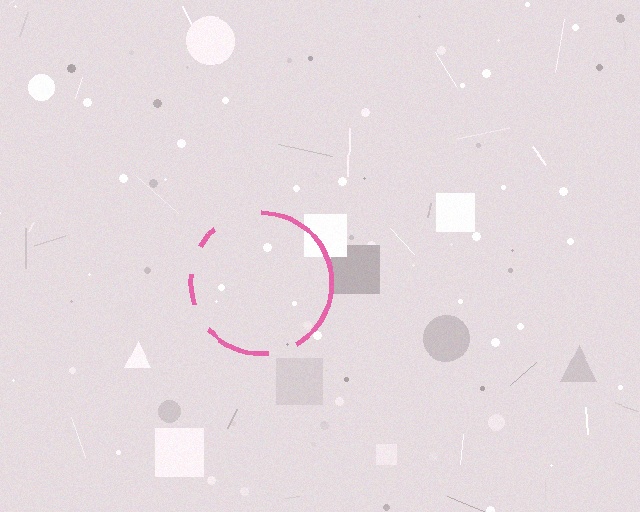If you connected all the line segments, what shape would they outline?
They would outline a circle.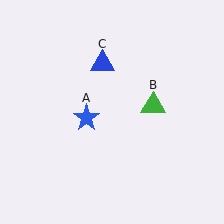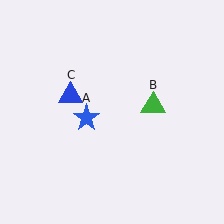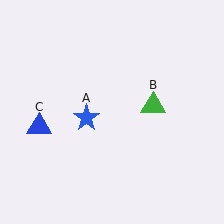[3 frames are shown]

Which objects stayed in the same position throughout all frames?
Blue star (object A) and green triangle (object B) remained stationary.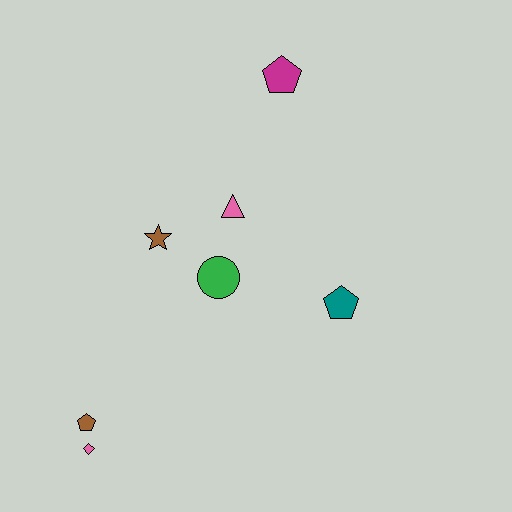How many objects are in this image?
There are 7 objects.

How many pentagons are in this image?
There are 3 pentagons.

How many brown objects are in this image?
There are 2 brown objects.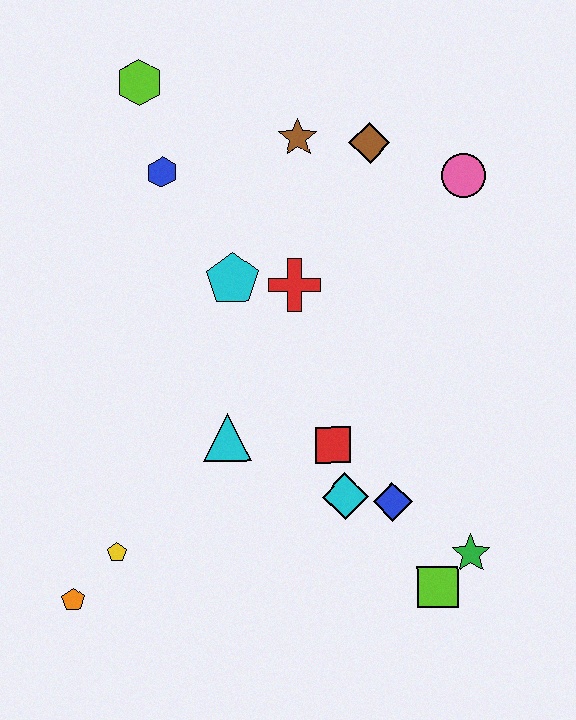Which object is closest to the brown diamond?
The brown star is closest to the brown diamond.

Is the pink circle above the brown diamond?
No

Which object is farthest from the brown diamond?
The orange pentagon is farthest from the brown diamond.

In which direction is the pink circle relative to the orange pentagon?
The pink circle is above the orange pentagon.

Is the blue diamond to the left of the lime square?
Yes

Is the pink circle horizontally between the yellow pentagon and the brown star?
No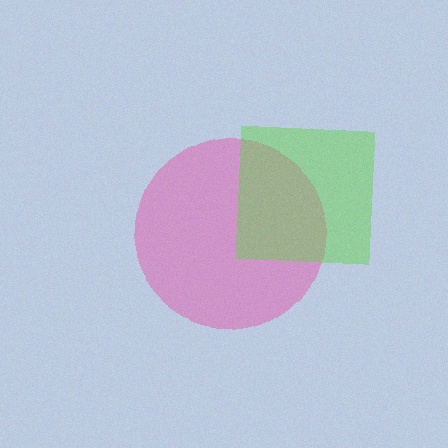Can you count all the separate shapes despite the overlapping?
Yes, there are 2 separate shapes.